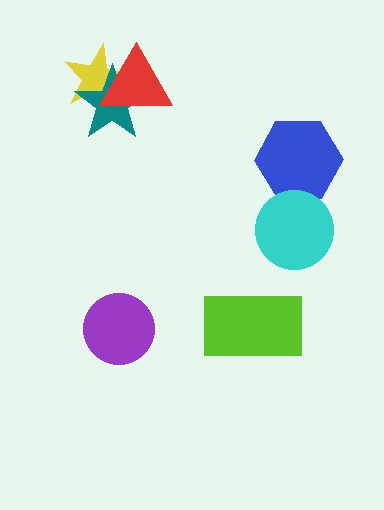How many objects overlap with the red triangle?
2 objects overlap with the red triangle.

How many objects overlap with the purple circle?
0 objects overlap with the purple circle.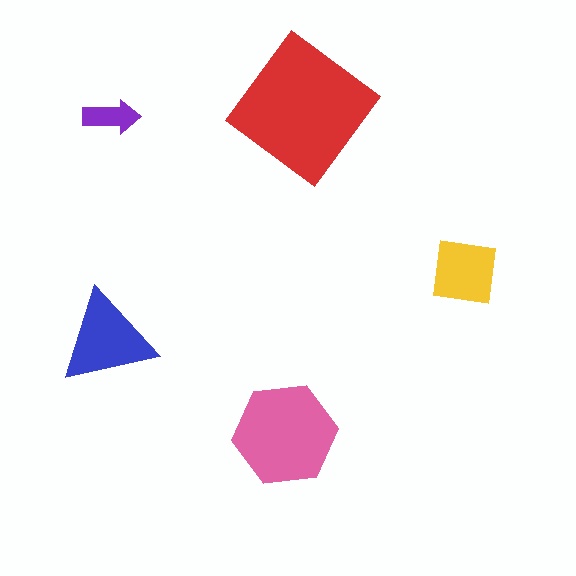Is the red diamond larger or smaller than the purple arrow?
Larger.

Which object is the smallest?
The purple arrow.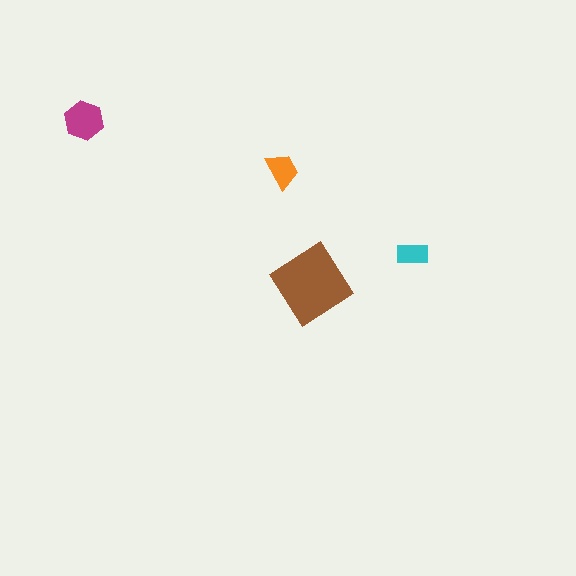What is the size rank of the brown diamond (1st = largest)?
1st.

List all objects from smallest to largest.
The cyan rectangle, the orange trapezoid, the magenta hexagon, the brown diamond.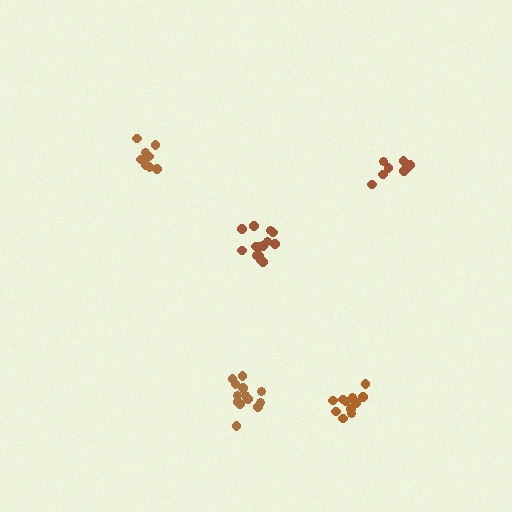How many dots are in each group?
Group 1: 8 dots, Group 2: 8 dots, Group 3: 12 dots, Group 4: 14 dots, Group 5: 14 dots (56 total).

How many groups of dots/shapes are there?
There are 5 groups.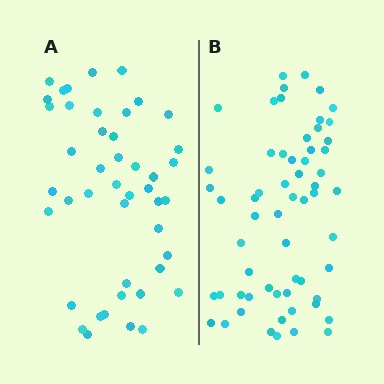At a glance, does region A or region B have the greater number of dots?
Region B (the right region) has more dots.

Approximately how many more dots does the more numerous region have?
Region B has approximately 15 more dots than region A.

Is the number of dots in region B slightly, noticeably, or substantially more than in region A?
Region B has noticeably more, but not dramatically so. The ratio is roughly 1.3 to 1.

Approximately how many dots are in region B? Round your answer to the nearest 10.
About 60 dots.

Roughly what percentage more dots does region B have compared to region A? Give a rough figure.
About 35% more.